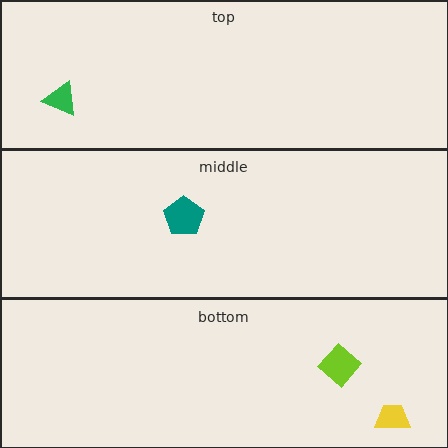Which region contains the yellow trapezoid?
The bottom region.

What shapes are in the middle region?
The teal pentagon.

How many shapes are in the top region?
1.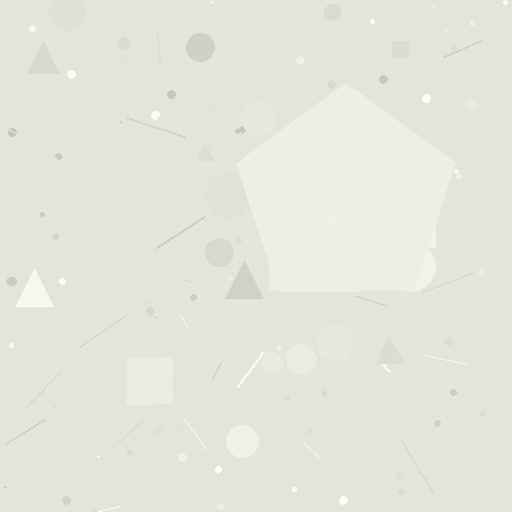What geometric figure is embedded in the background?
A pentagon is embedded in the background.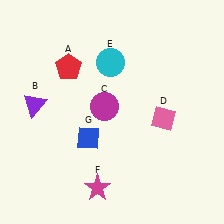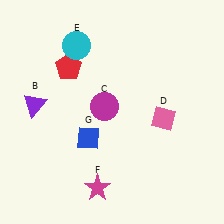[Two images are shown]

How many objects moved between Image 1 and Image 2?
1 object moved between the two images.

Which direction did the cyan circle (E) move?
The cyan circle (E) moved left.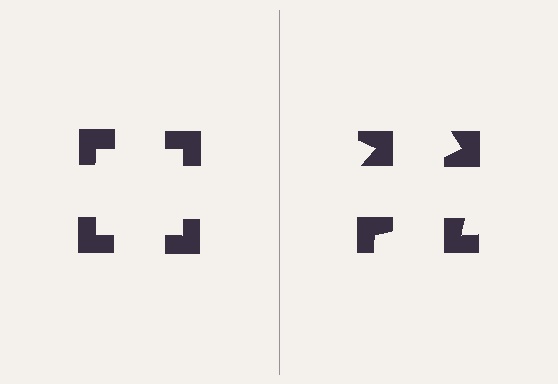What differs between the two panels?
The notched squares are positioned identically on both sides; only the wedge orientations differ. On the left they align to a square; on the right they are misaligned.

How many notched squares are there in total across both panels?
8 — 4 on each side.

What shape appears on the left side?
An illusory square.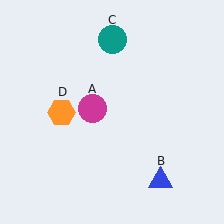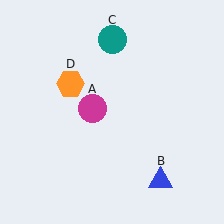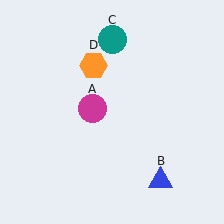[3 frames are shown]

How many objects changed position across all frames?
1 object changed position: orange hexagon (object D).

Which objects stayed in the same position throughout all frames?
Magenta circle (object A) and blue triangle (object B) and teal circle (object C) remained stationary.